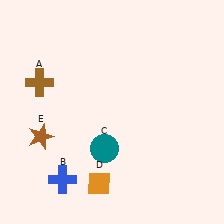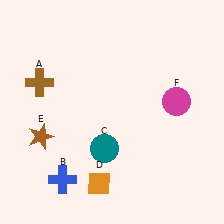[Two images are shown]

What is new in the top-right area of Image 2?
A magenta circle (F) was added in the top-right area of Image 2.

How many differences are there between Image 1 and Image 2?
There is 1 difference between the two images.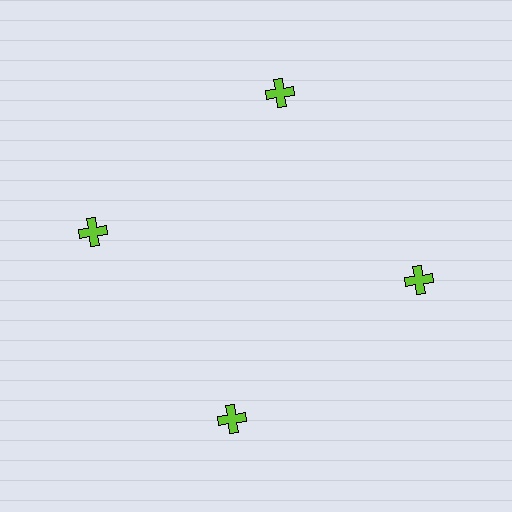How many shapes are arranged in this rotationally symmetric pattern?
There are 4 shapes, arranged in 4 groups of 1.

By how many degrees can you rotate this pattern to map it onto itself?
The pattern maps onto itself every 90 degrees of rotation.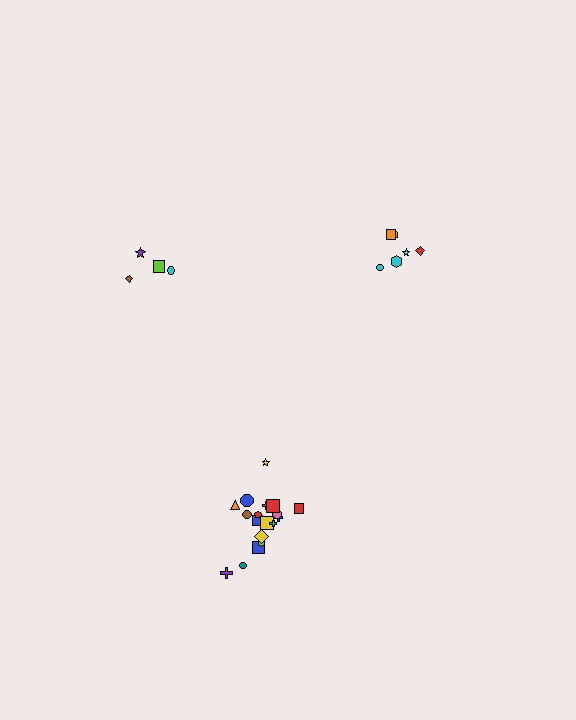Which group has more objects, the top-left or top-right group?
The top-right group.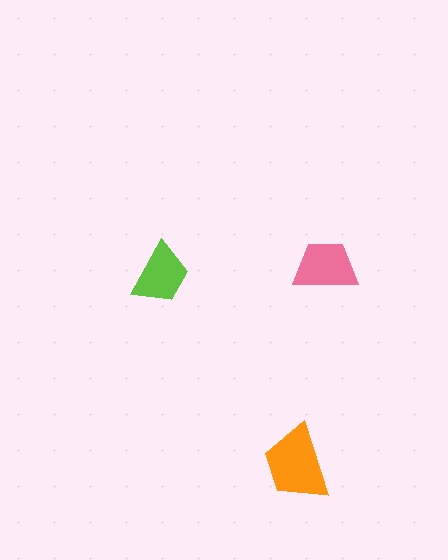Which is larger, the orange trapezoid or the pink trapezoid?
The orange one.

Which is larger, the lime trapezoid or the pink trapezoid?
The pink one.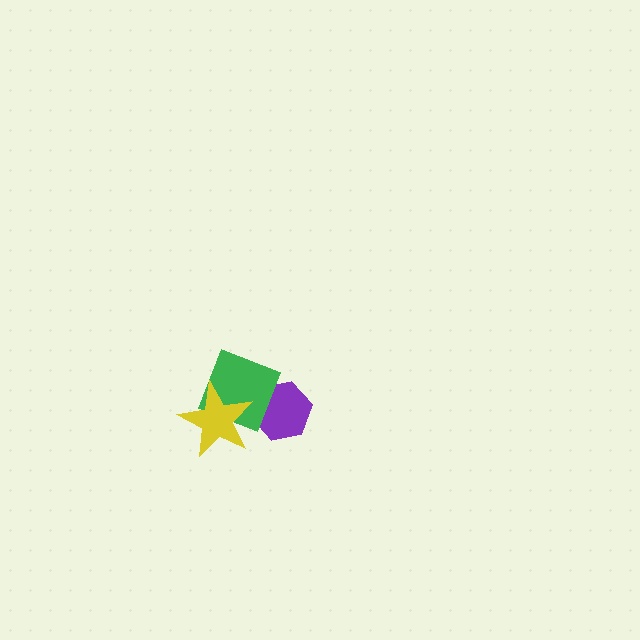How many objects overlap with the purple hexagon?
1 object overlaps with the purple hexagon.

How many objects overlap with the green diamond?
2 objects overlap with the green diamond.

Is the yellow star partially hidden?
No, no other shape covers it.